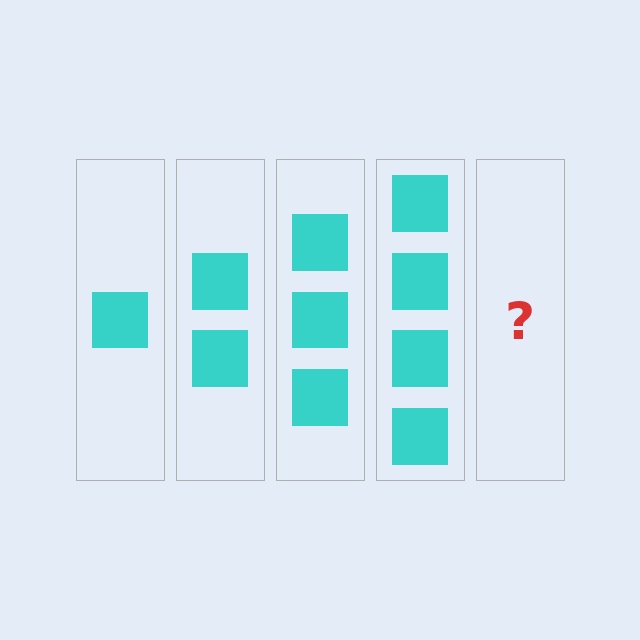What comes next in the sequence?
The next element should be 5 squares.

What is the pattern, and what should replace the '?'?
The pattern is that each step adds one more square. The '?' should be 5 squares.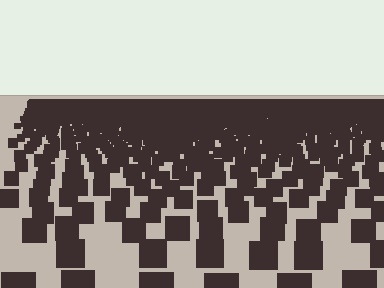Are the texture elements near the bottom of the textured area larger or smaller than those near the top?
Larger. Near the bottom, elements are closer to the viewer and appear at a bigger on-screen size.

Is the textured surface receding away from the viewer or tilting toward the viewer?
The surface is receding away from the viewer. Texture elements get smaller and denser toward the top.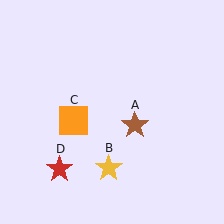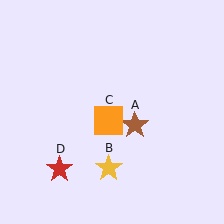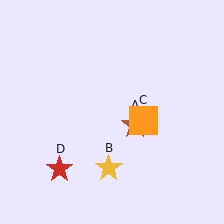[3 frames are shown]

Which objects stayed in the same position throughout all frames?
Brown star (object A) and yellow star (object B) and red star (object D) remained stationary.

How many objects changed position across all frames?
1 object changed position: orange square (object C).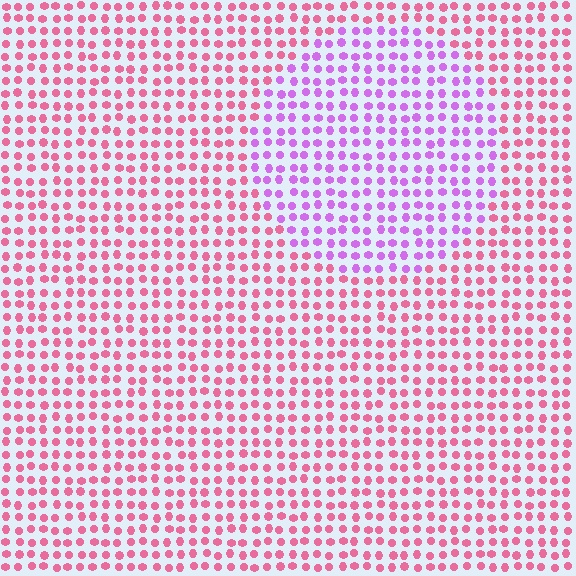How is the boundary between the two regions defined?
The boundary is defined purely by a slight shift in hue (about 48 degrees). Spacing, size, and orientation are identical on both sides.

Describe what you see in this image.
The image is filled with small pink elements in a uniform arrangement. A circle-shaped region is visible where the elements are tinted to a slightly different hue, forming a subtle color boundary.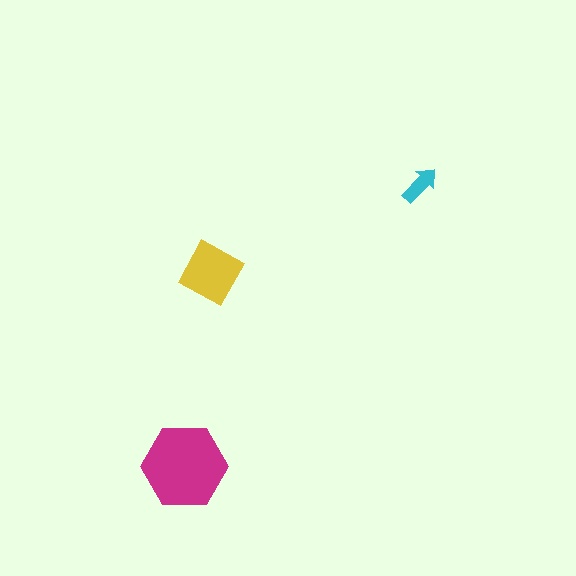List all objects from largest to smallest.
The magenta hexagon, the yellow square, the cyan arrow.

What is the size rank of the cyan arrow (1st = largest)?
3rd.